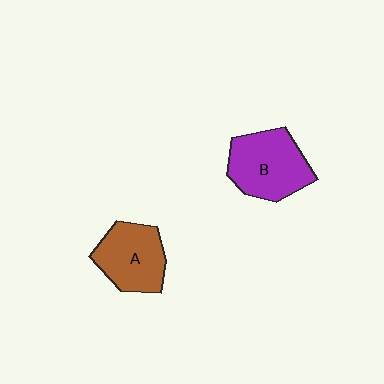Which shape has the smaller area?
Shape A (brown).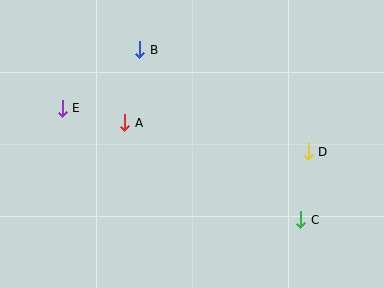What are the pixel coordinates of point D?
Point D is at (308, 152).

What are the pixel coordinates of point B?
Point B is at (140, 50).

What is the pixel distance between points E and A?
The distance between E and A is 64 pixels.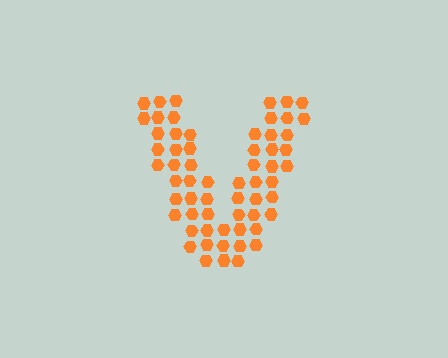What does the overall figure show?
The overall figure shows the letter V.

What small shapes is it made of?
It is made of small hexagons.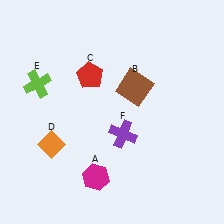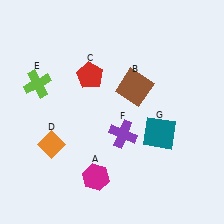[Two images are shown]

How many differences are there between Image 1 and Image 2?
There is 1 difference between the two images.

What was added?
A teal square (G) was added in Image 2.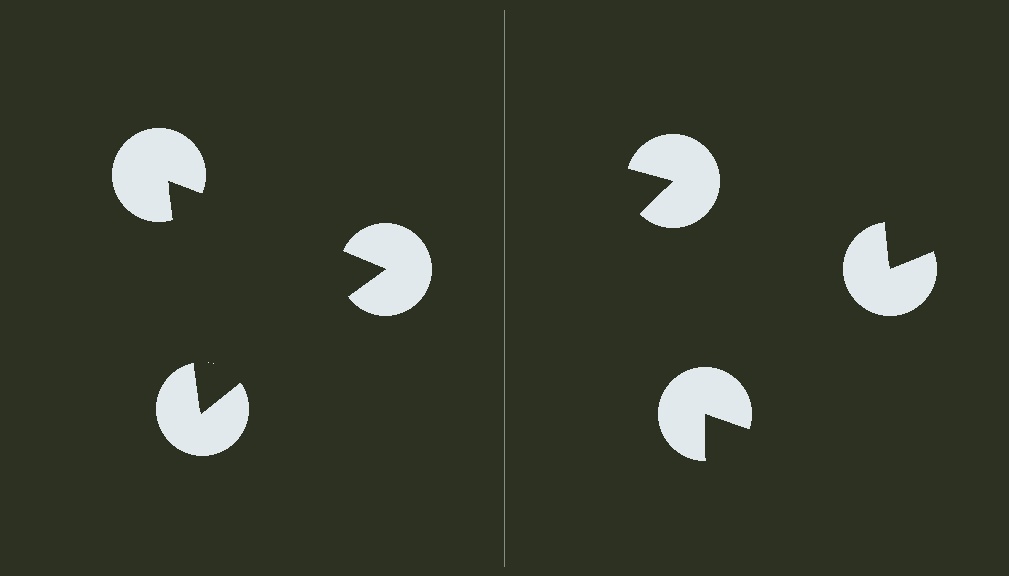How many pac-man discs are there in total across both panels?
6 — 3 on each side.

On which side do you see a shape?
An illusory triangle appears on the left side. On the right side the wedge cuts are rotated, so no coherent shape forms.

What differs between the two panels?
The pac-man discs are positioned identically on both sides; only the wedge orientations differ. On the left they align to a triangle; on the right they are misaligned.